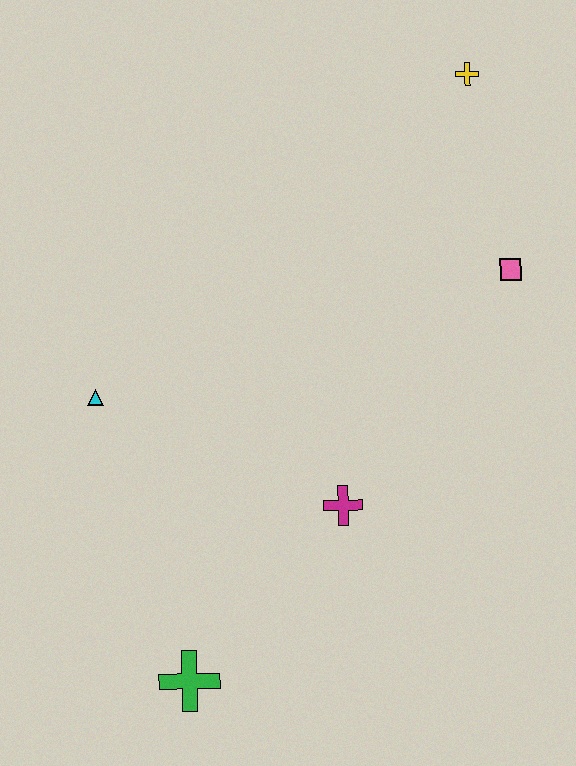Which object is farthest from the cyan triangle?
The yellow cross is farthest from the cyan triangle.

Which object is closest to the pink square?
The yellow cross is closest to the pink square.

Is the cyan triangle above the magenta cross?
Yes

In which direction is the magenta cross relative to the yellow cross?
The magenta cross is below the yellow cross.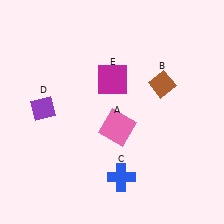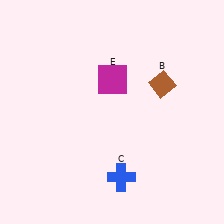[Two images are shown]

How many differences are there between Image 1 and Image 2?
There are 2 differences between the two images.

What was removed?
The pink square (A), the purple diamond (D) were removed in Image 2.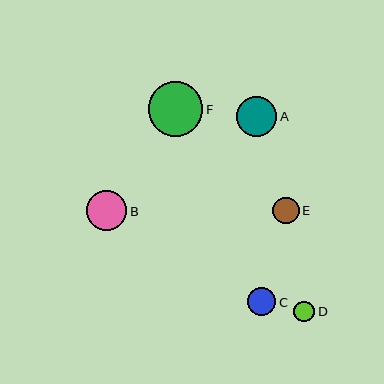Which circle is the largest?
Circle F is the largest with a size of approximately 55 pixels.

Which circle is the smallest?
Circle D is the smallest with a size of approximately 21 pixels.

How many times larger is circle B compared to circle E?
Circle B is approximately 1.5 times the size of circle E.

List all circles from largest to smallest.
From largest to smallest: F, B, A, C, E, D.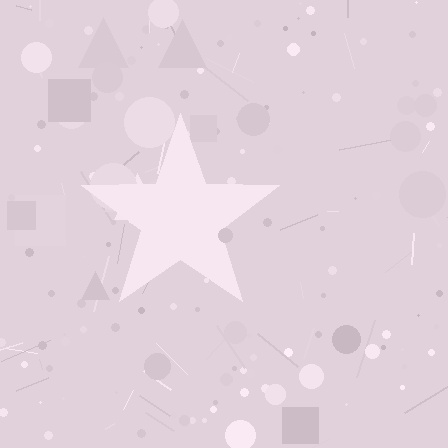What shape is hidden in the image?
A star is hidden in the image.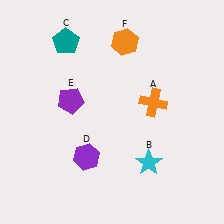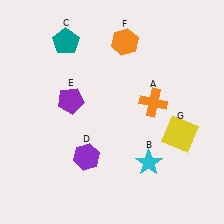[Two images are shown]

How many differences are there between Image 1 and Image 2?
There is 1 difference between the two images.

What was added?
A yellow square (G) was added in Image 2.